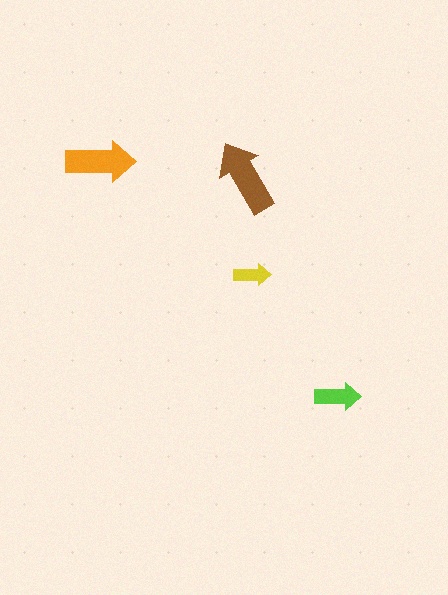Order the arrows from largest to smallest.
the brown one, the orange one, the lime one, the yellow one.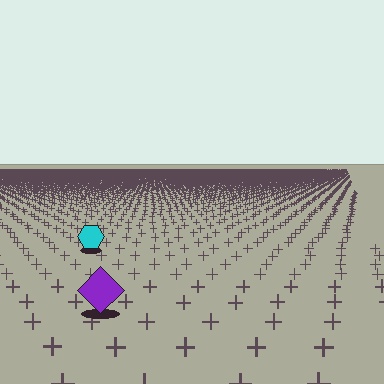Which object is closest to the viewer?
The purple diamond is closest. The texture marks near it are larger and more spread out.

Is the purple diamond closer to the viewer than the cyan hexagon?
Yes. The purple diamond is closer — you can tell from the texture gradient: the ground texture is coarser near it.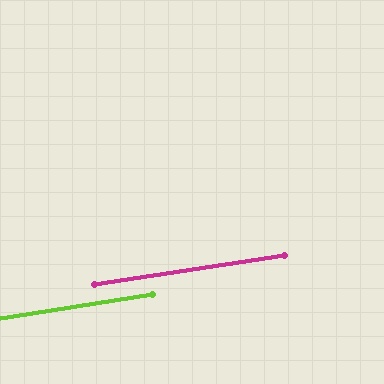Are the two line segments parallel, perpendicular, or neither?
Parallel — their directions differ by only 0.4°.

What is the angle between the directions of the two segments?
Approximately 0 degrees.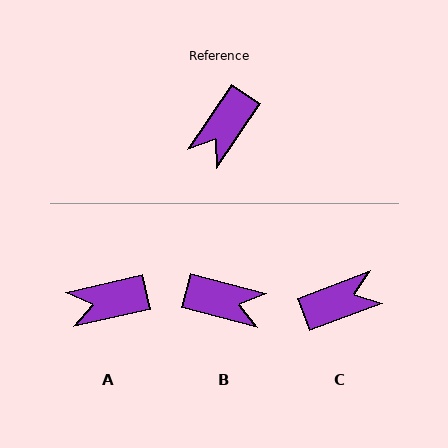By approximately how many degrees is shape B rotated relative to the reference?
Approximately 109 degrees counter-clockwise.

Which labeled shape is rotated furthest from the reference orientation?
C, about 145 degrees away.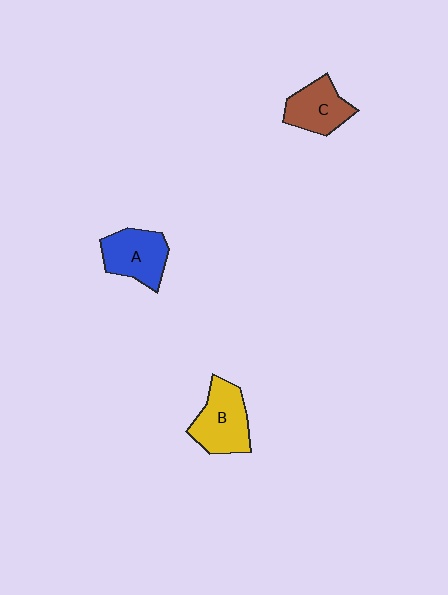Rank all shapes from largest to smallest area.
From largest to smallest: B (yellow), A (blue), C (brown).